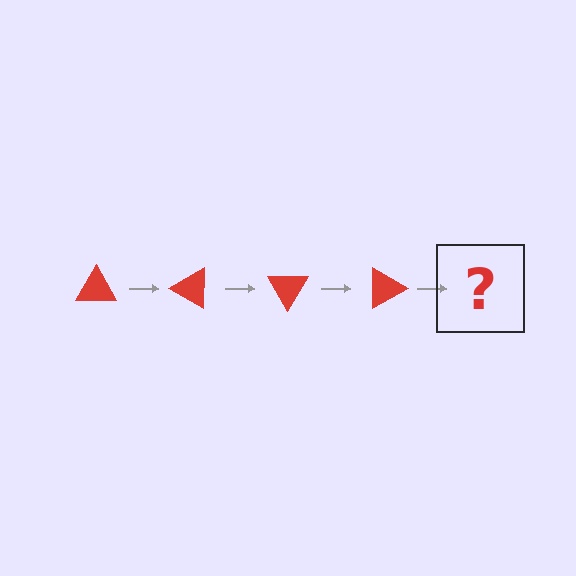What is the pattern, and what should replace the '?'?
The pattern is that the triangle rotates 30 degrees each step. The '?' should be a red triangle rotated 120 degrees.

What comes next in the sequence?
The next element should be a red triangle rotated 120 degrees.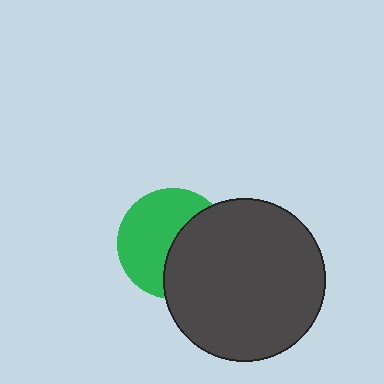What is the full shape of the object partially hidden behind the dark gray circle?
The partially hidden object is a green circle.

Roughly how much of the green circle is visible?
About half of it is visible (roughly 56%).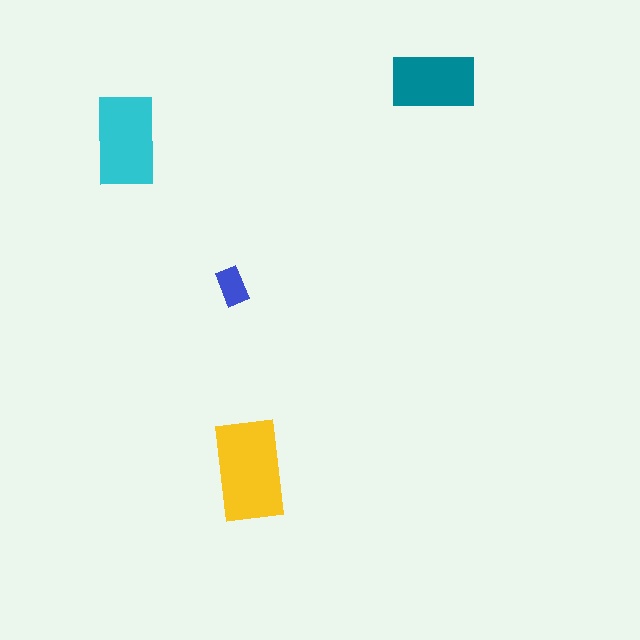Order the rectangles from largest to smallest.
the yellow one, the cyan one, the teal one, the blue one.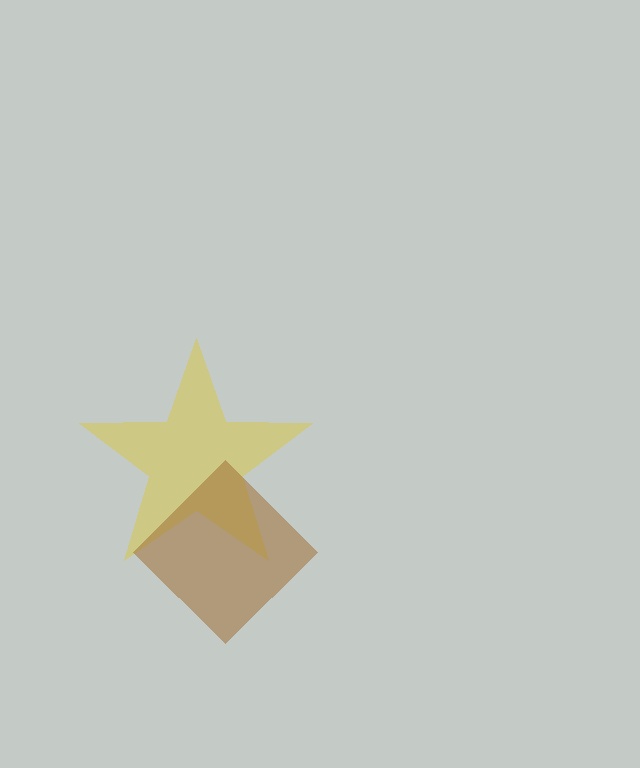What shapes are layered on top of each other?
The layered shapes are: a yellow star, a brown diamond.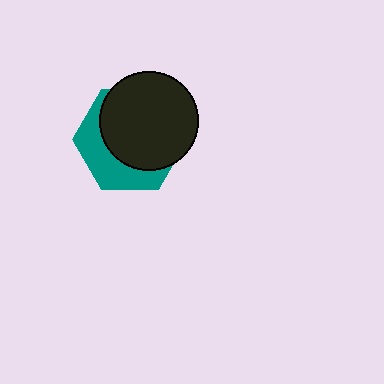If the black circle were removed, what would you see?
You would see the complete teal hexagon.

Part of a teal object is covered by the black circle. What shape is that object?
It is a hexagon.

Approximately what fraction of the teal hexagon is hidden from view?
Roughly 64% of the teal hexagon is hidden behind the black circle.